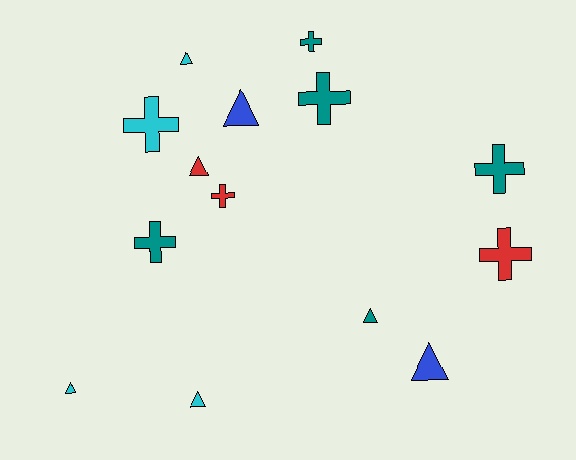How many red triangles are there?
There is 1 red triangle.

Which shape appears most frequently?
Cross, with 7 objects.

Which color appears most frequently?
Teal, with 5 objects.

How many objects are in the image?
There are 14 objects.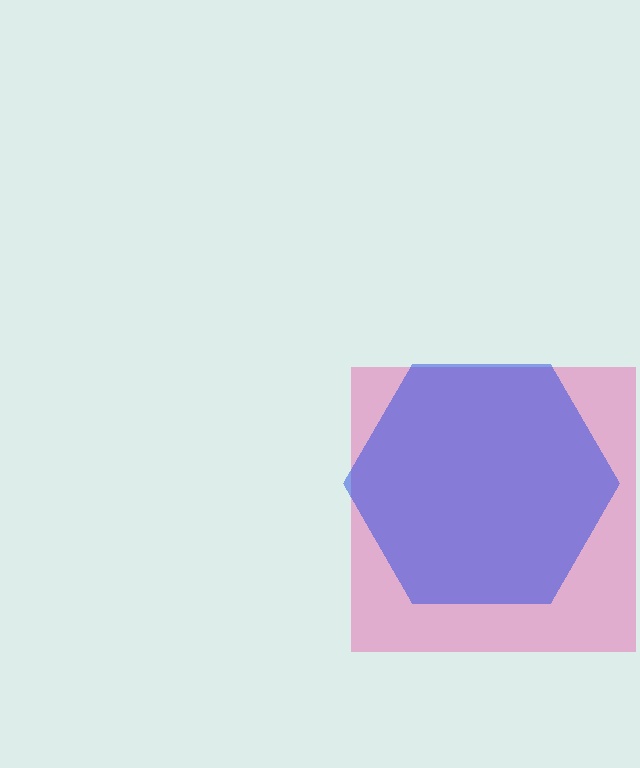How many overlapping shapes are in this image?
There are 2 overlapping shapes in the image.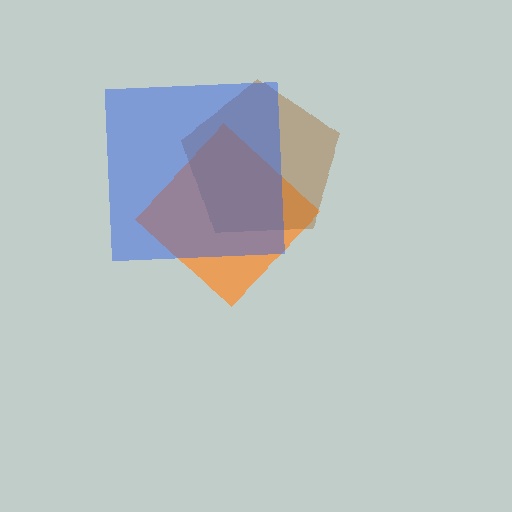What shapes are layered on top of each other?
The layered shapes are: an orange diamond, a brown pentagon, a blue square.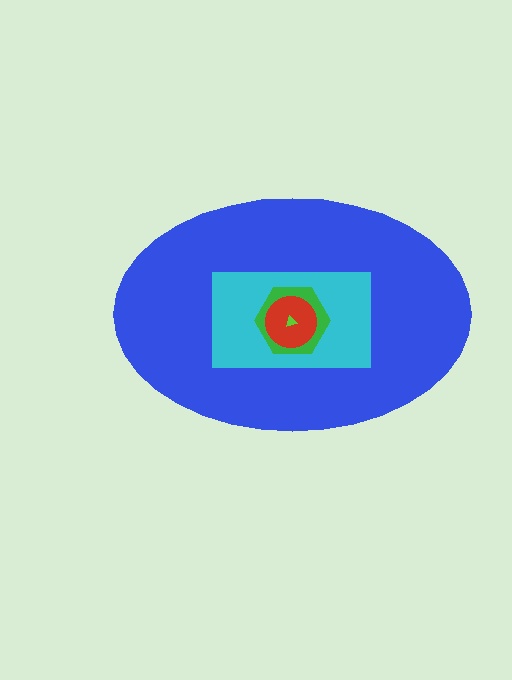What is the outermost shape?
The blue ellipse.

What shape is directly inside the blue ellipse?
The cyan rectangle.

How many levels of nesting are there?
5.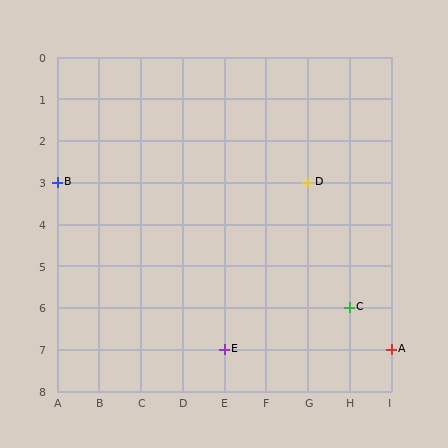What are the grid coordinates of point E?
Point E is at grid coordinates (E, 7).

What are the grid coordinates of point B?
Point B is at grid coordinates (A, 3).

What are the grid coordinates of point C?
Point C is at grid coordinates (H, 6).